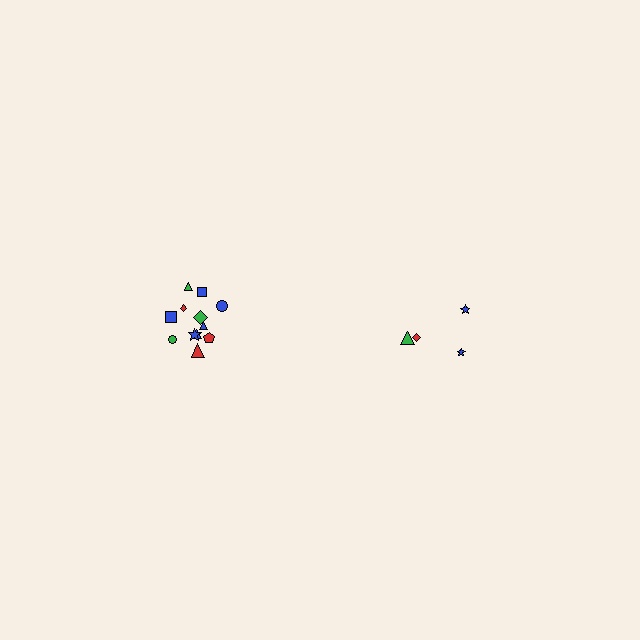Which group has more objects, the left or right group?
The left group.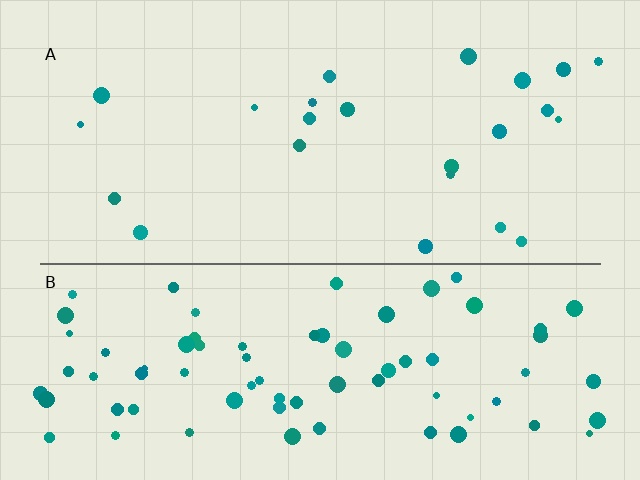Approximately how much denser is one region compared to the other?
Approximately 3.3× — region B over region A.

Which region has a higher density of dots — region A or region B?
B (the bottom).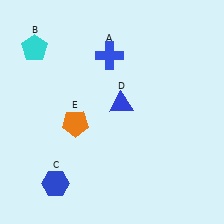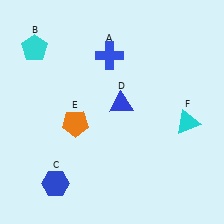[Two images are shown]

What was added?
A cyan triangle (F) was added in Image 2.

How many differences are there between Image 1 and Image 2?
There is 1 difference between the two images.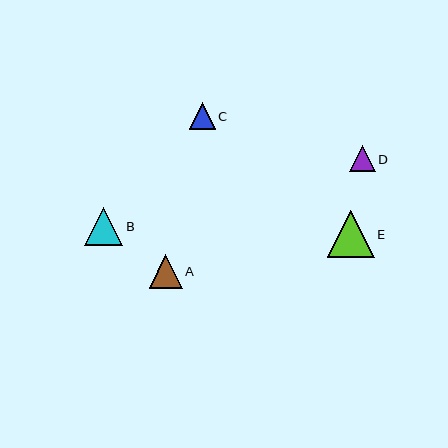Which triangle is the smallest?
Triangle D is the smallest with a size of approximately 26 pixels.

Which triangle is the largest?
Triangle E is the largest with a size of approximately 47 pixels.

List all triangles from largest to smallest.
From largest to smallest: E, B, A, C, D.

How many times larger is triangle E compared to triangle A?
Triangle E is approximately 1.4 times the size of triangle A.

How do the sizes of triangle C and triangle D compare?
Triangle C and triangle D are approximately the same size.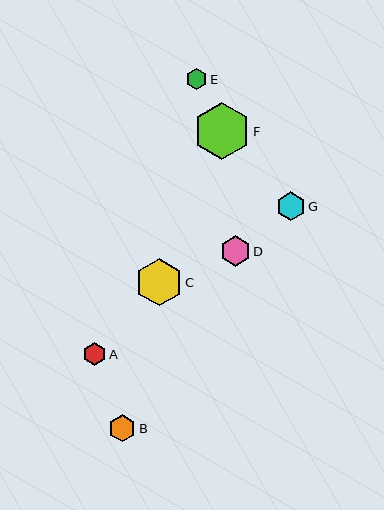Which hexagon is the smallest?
Hexagon E is the smallest with a size of approximately 21 pixels.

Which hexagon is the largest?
Hexagon F is the largest with a size of approximately 57 pixels.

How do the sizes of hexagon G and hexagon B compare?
Hexagon G and hexagon B are approximately the same size.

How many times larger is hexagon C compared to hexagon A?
Hexagon C is approximately 2.0 times the size of hexagon A.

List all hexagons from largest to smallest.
From largest to smallest: F, C, D, G, B, A, E.